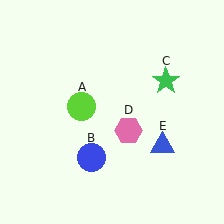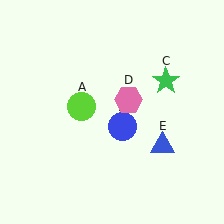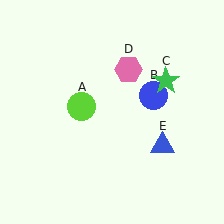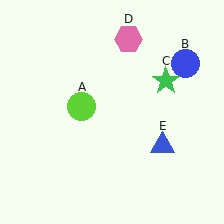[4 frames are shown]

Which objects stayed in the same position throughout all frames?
Lime circle (object A) and green star (object C) and blue triangle (object E) remained stationary.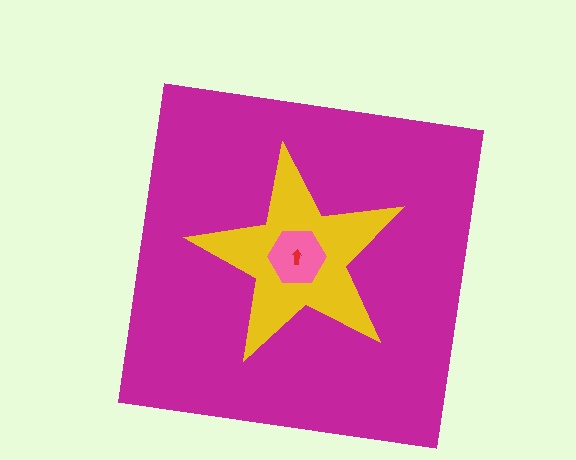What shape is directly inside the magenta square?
The yellow star.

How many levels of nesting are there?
4.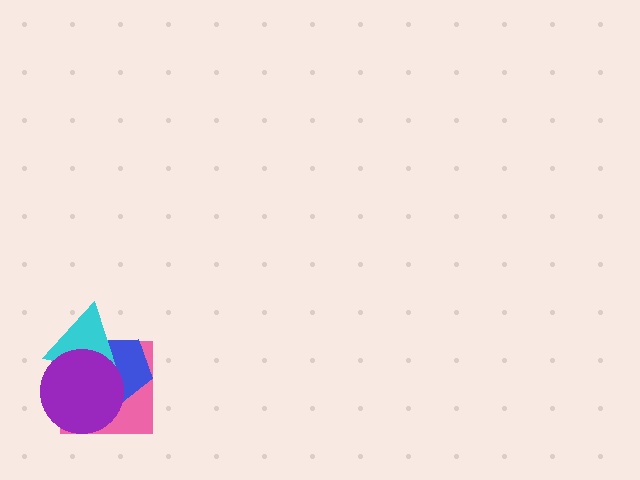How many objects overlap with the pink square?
3 objects overlap with the pink square.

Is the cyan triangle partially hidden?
Yes, it is partially covered by another shape.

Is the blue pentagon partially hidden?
Yes, it is partially covered by another shape.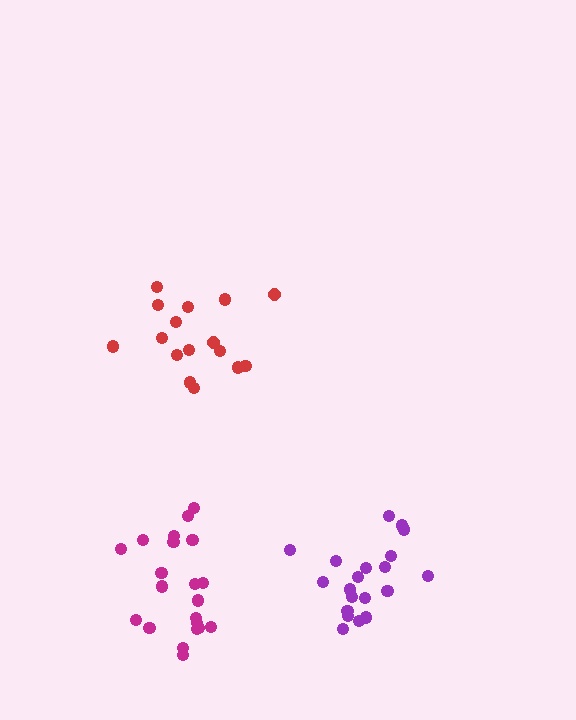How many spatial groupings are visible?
There are 3 spatial groupings.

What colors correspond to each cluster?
The clusters are colored: red, magenta, purple.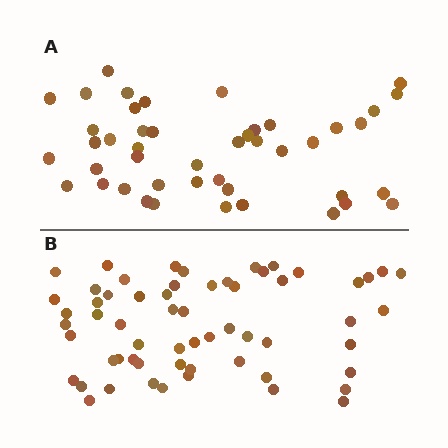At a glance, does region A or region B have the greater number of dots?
Region B (the bottom region) has more dots.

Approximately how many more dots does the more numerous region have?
Region B has approximately 15 more dots than region A.